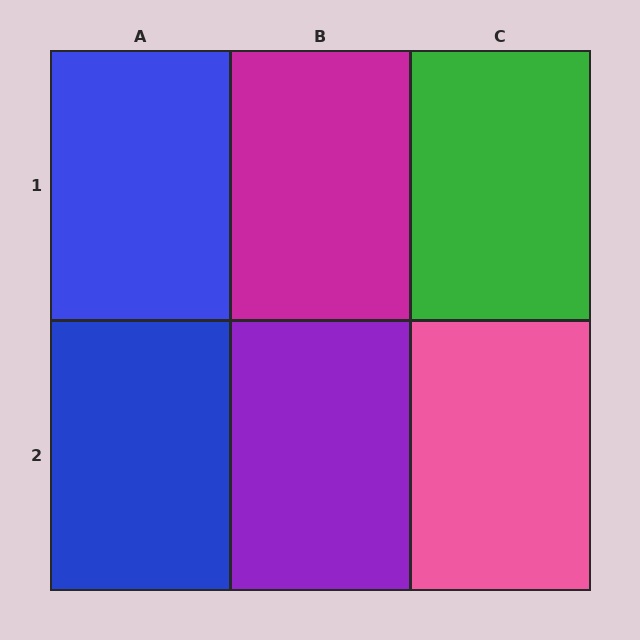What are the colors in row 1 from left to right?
Blue, magenta, green.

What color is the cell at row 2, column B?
Purple.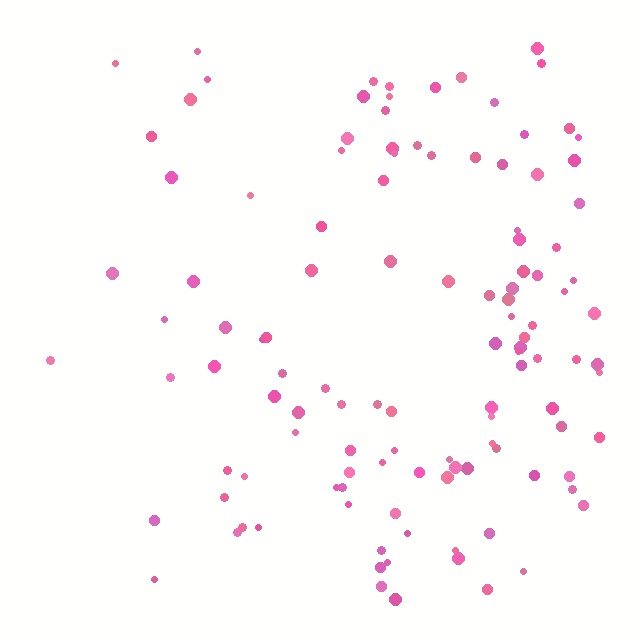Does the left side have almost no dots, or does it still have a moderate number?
Still a moderate number, just noticeably fewer than the right.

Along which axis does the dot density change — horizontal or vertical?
Horizontal.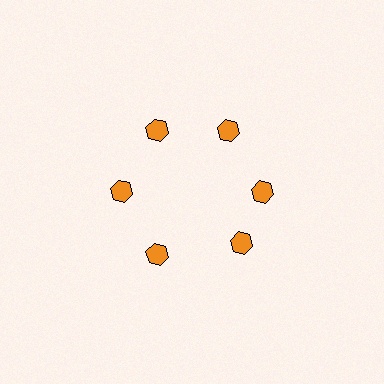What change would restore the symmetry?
The symmetry would be restored by rotating it back into even spacing with its neighbors so that all 6 hexagons sit at equal angles and equal distance from the center.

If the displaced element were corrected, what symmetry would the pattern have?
It would have 6-fold rotational symmetry — the pattern would map onto itself every 60 degrees.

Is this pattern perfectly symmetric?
No. The 6 orange hexagons are arranged in a ring, but one element near the 5 o'clock position is rotated out of alignment along the ring, breaking the 6-fold rotational symmetry.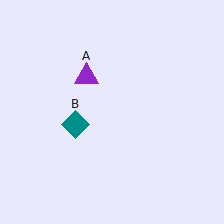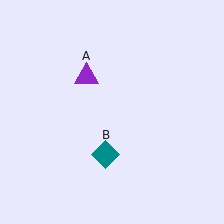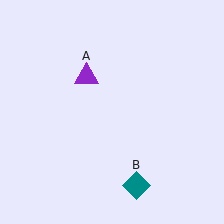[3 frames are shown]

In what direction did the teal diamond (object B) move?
The teal diamond (object B) moved down and to the right.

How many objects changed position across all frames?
1 object changed position: teal diamond (object B).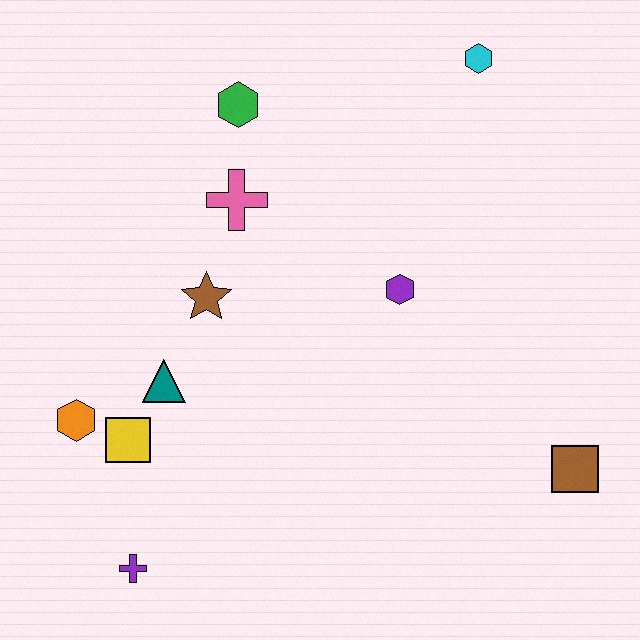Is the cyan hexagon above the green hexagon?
Yes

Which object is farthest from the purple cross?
The cyan hexagon is farthest from the purple cross.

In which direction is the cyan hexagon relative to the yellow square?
The cyan hexagon is above the yellow square.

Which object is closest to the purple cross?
The yellow square is closest to the purple cross.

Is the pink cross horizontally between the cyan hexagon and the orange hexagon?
Yes